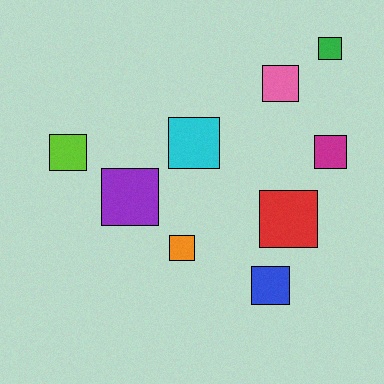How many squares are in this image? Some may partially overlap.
There are 9 squares.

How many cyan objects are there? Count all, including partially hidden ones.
There is 1 cyan object.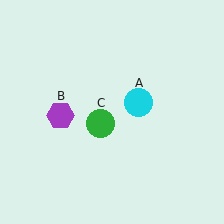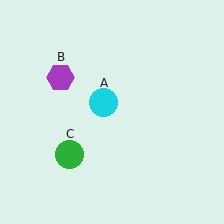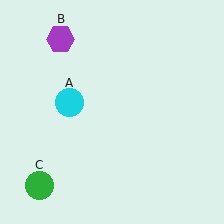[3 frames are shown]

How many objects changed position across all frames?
3 objects changed position: cyan circle (object A), purple hexagon (object B), green circle (object C).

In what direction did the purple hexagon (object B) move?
The purple hexagon (object B) moved up.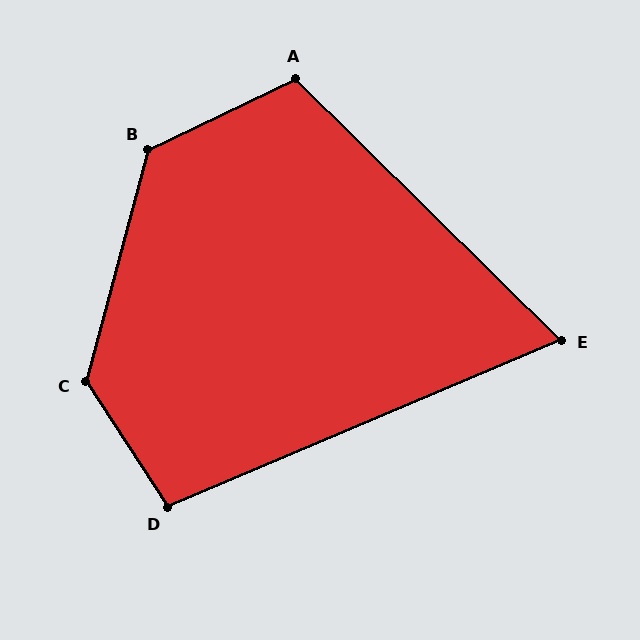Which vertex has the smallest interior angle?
E, at approximately 68 degrees.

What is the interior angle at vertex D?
Approximately 100 degrees (obtuse).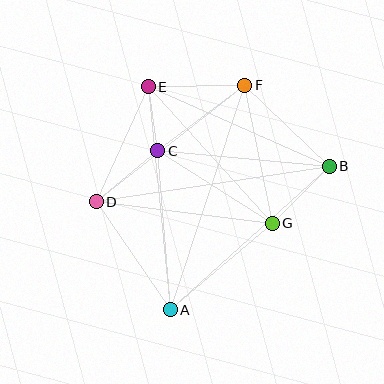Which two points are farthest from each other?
Points A and F are farthest from each other.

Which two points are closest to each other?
Points C and E are closest to each other.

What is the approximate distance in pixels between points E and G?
The distance between E and G is approximately 184 pixels.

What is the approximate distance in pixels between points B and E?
The distance between B and E is approximately 197 pixels.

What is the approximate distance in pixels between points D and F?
The distance between D and F is approximately 188 pixels.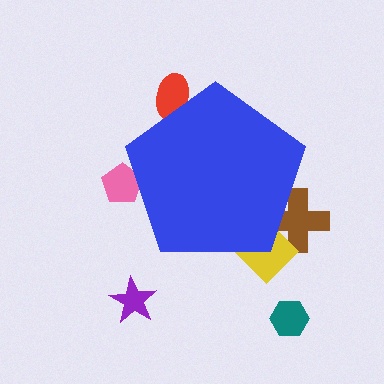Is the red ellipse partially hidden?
Yes, the red ellipse is partially hidden behind the blue pentagon.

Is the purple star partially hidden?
No, the purple star is fully visible.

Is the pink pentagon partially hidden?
Yes, the pink pentagon is partially hidden behind the blue pentagon.